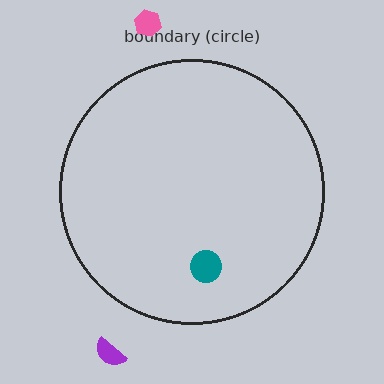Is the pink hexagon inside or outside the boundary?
Outside.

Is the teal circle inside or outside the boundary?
Inside.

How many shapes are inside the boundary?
1 inside, 2 outside.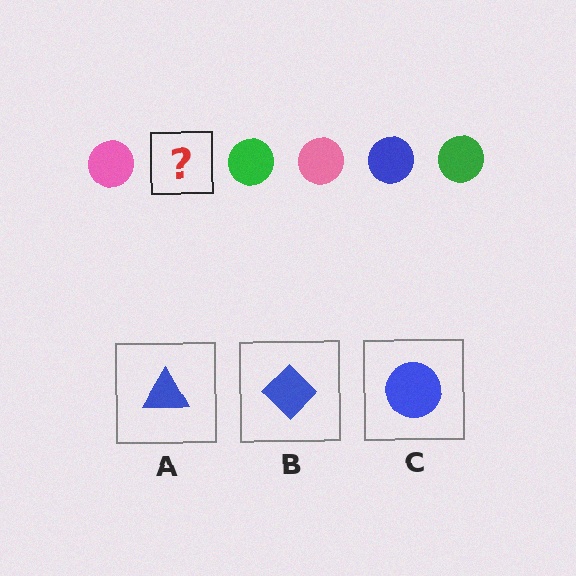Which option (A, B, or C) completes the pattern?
C.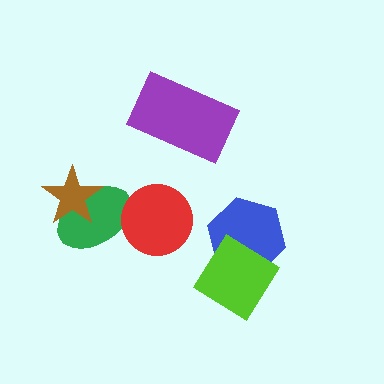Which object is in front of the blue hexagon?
The lime diamond is in front of the blue hexagon.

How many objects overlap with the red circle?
1 object overlaps with the red circle.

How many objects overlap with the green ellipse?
2 objects overlap with the green ellipse.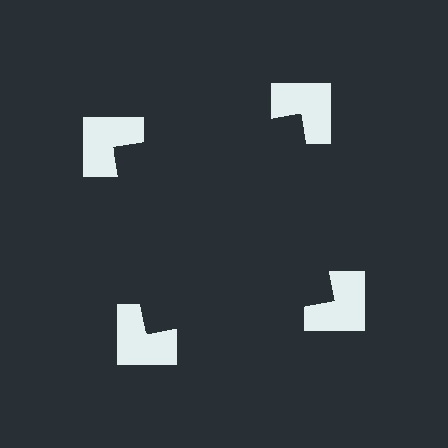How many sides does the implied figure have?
4 sides.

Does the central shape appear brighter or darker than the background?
It typically appears slightly darker than the background, even though no actual brightness change is drawn.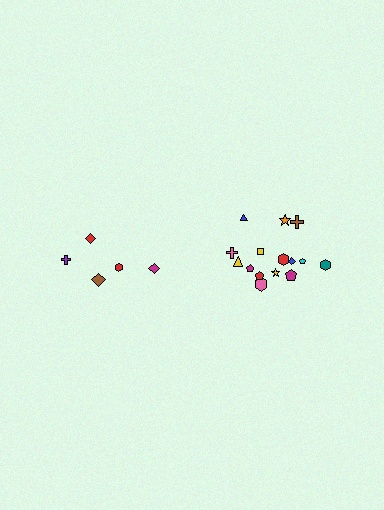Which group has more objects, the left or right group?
The right group.